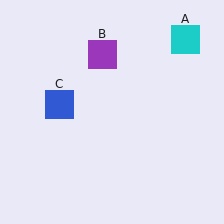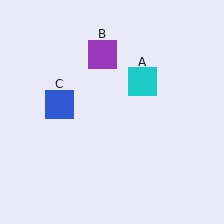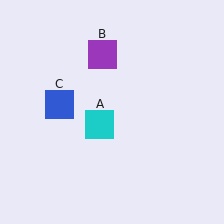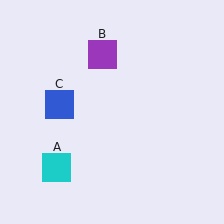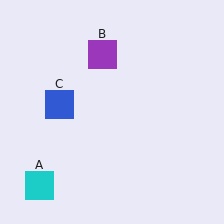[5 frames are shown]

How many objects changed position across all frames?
1 object changed position: cyan square (object A).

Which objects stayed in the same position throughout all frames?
Purple square (object B) and blue square (object C) remained stationary.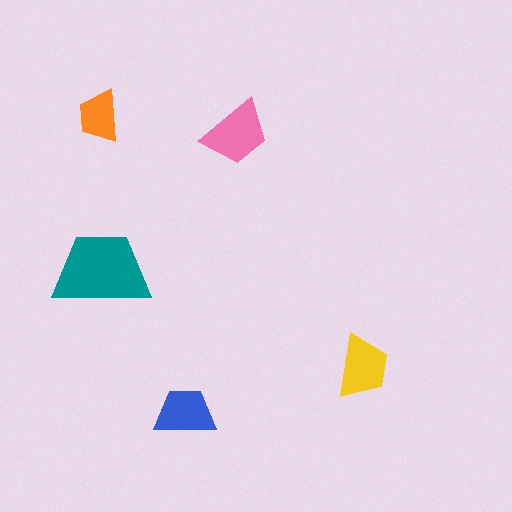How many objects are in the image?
There are 5 objects in the image.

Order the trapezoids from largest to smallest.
the teal one, the pink one, the yellow one, the blue one, the orange one.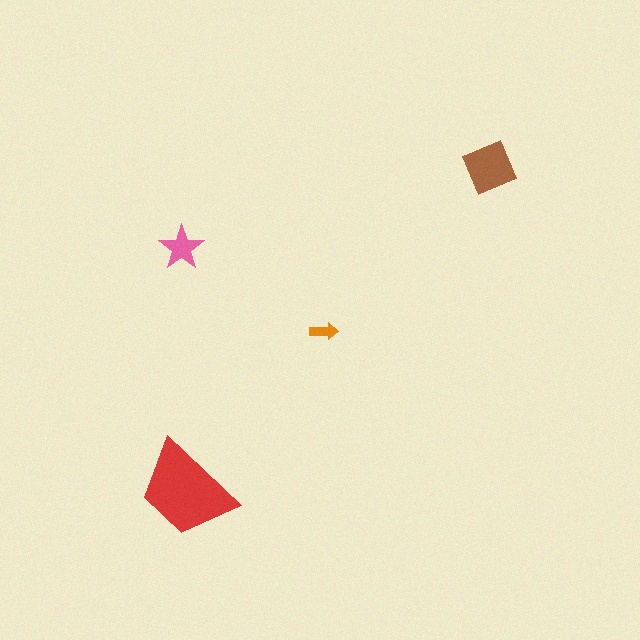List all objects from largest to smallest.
The red trapezoid, the brown square, the pink star, the orange arrow.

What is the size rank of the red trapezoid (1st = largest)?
1st.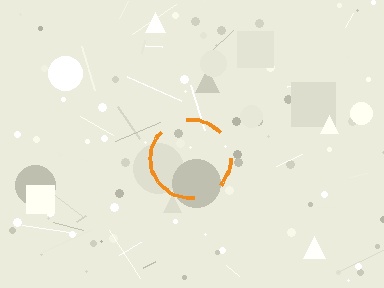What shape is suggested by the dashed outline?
The dashed outline suggests a circle.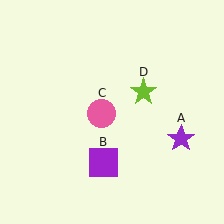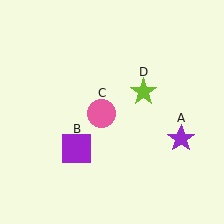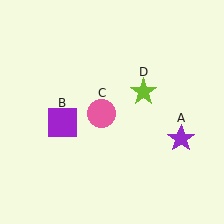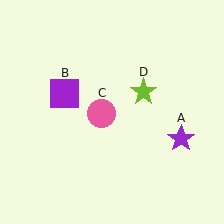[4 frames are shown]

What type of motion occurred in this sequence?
The purple square (object B) rotated clockwise around the center of the scene.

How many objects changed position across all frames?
1 object changed position: purple square (object B).